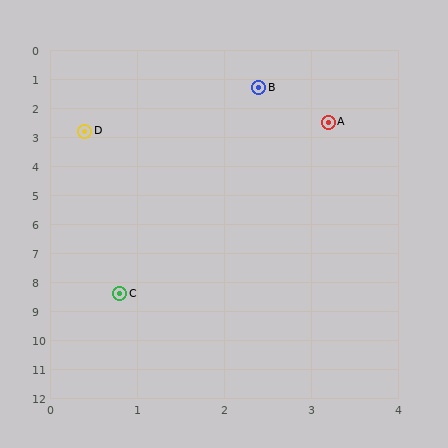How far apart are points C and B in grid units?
Points C and B are about 7.3 grid units apart.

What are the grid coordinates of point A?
Point A is at approximately (3.2, 2.5).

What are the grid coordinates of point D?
Point D is at approximately (0.4, 2.8).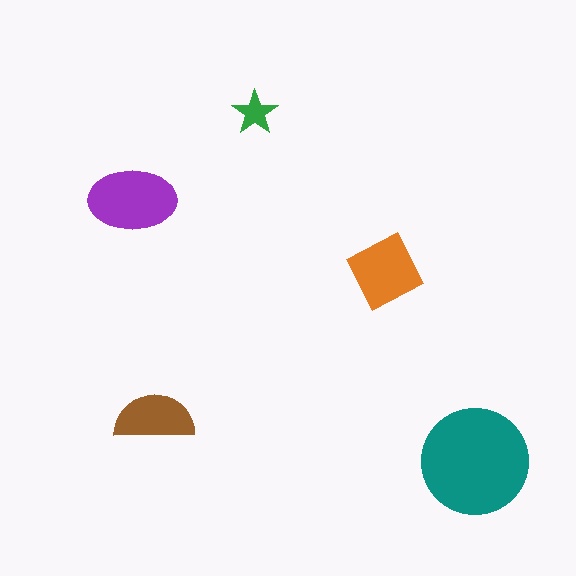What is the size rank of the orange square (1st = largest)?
3rd.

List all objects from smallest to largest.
The green star, the brown semicircle, the orange square, the purple ellipse, the teal circle.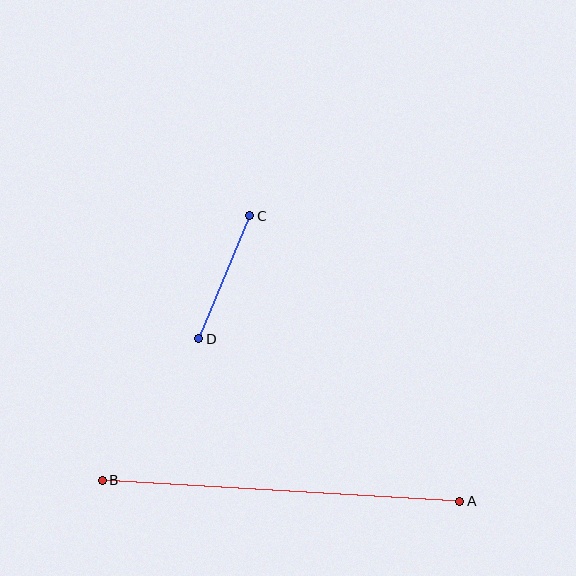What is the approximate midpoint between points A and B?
The midpoint is at approximately (281, 491) pixels.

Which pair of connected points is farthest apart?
Points A and B are farthest apart.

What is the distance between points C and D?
The distance is approximately 133 pixels.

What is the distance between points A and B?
The distance is approximately 358 pixels.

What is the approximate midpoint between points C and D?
The midpoint is at approximately (224, 277) pixels.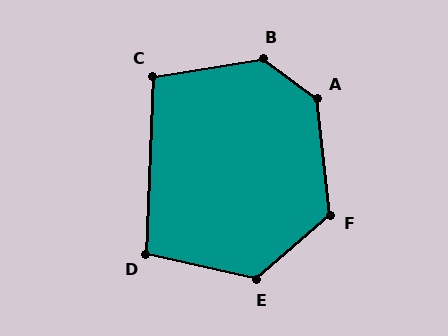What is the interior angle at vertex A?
Approximately 133 degrees (obtuse).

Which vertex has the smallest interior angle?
D, at approximately 101 degrees.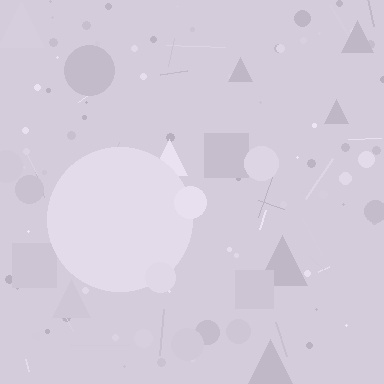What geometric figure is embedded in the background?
A circle is embedded in the background.